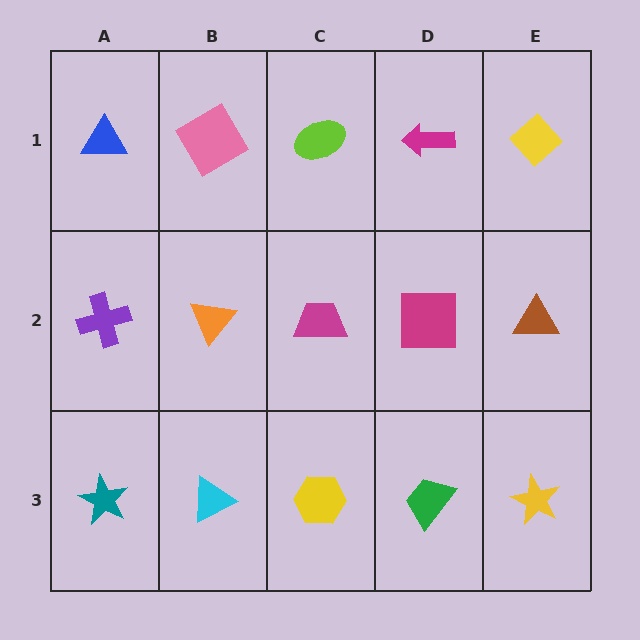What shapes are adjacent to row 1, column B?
An orange triangle (row 2, column B), a blue triangle (row 1, column A), a lime ellipse (row 1, column C).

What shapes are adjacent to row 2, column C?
A lime ellipse (row 1, column C), a yellow hexagon (row 3, column C), an orange triangle (row 2, column B), a magenta square (row 2, column D).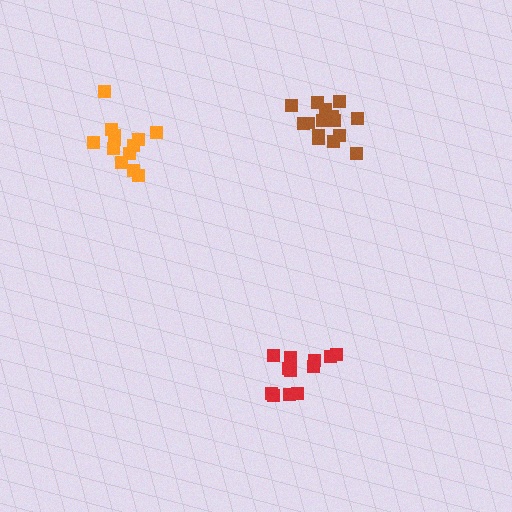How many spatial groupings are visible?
There are 3 spatial groupings.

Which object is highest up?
The brown cluster is topmost.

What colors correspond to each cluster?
The clusters are colored: brown, red, orange.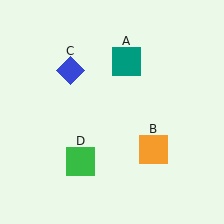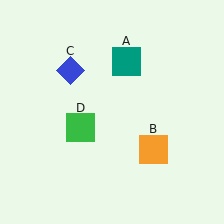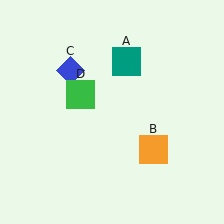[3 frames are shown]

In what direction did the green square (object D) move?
The green square (object D) moved up.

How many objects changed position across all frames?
1 object changed position: green square (object D).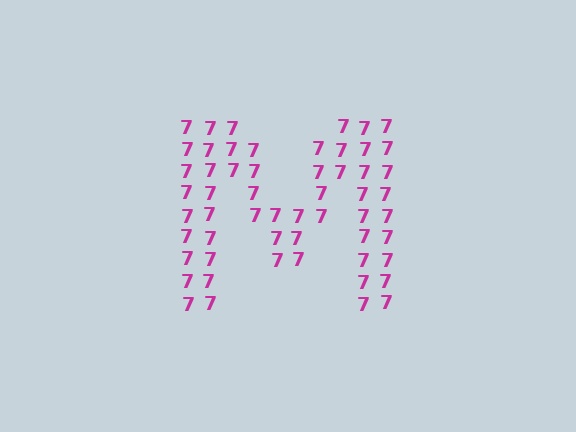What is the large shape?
The large shape is the letter M.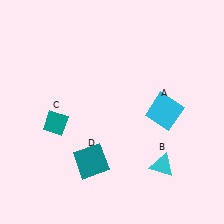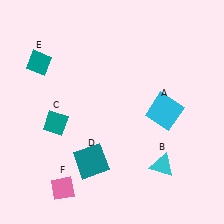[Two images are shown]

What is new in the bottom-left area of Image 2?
A pink diamond (F) was added in the bottom-left area of Image 2.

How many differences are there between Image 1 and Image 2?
There are 2 differences between the two images.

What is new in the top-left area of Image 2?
A teal diamond (E) was added in the top-left area of Image 2.